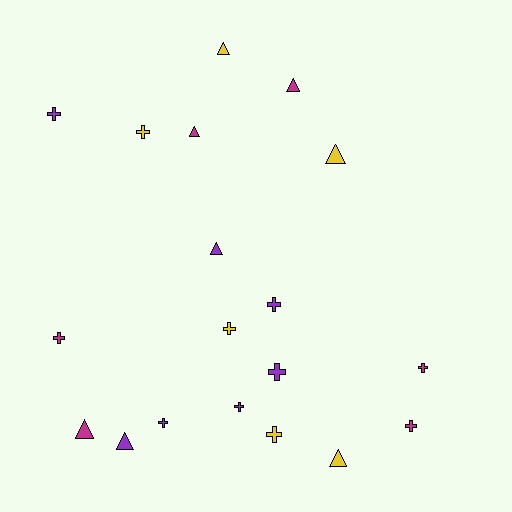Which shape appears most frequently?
Cross, with 11 objects.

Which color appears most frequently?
Purple, with 7 objects.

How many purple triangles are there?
There are 2 purple triangles.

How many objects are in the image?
There are 19 objects.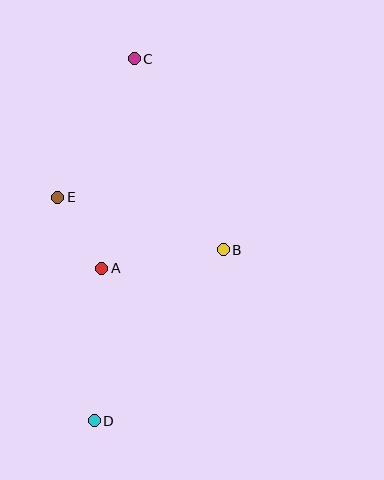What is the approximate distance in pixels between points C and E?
The distance between C and E is approximately 159 pixels.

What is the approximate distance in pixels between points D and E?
The distance between D and E is approximately 226 pixels.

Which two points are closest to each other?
Points A and E are closest to each other.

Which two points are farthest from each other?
Points C and D are farthest from each other.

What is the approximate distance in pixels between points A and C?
The distance between A and C is approximately 212 pixels.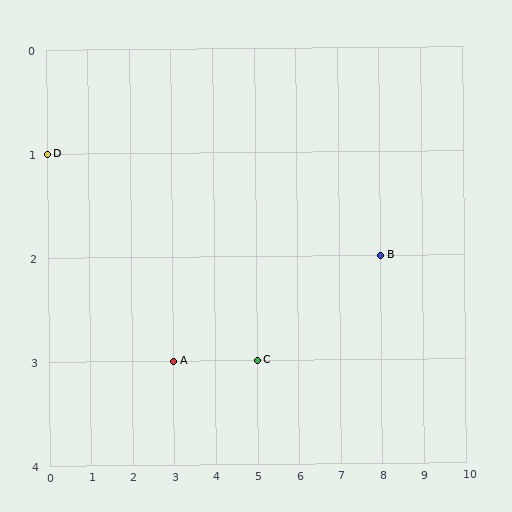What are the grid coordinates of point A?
Point A is at grid coordinates (3, 3).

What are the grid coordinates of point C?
Point C is at grid coordinates (5, 3).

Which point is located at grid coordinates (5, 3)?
Point C is at (5, 3).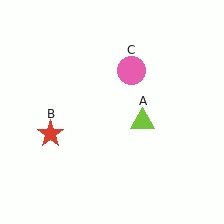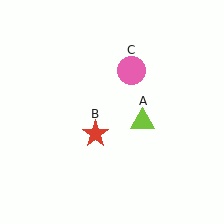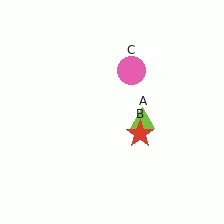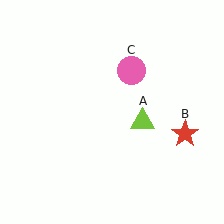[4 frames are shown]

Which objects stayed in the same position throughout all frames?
Lime triangle (object A) and pink circle (object C) remained stationary.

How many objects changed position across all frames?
1 object changed position: red star (object B).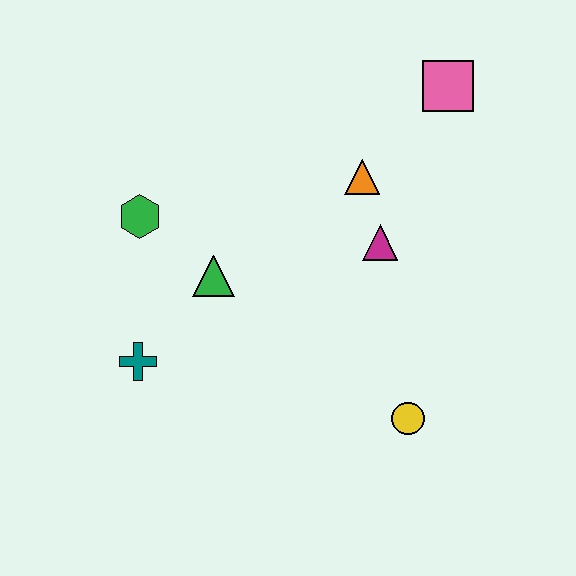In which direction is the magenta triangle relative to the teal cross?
The magenta triangle is to the right of the teal cross.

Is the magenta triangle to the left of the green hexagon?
No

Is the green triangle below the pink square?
Yes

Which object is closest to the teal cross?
The green triangle is closest to the teal cross.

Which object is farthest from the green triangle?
The pink square is farthest from the green triangle.